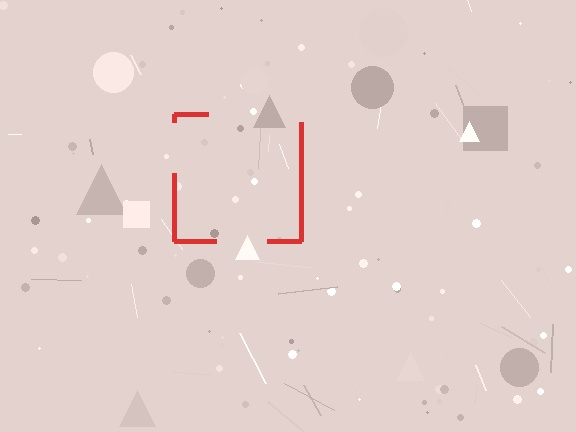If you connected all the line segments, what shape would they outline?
They would outline a square.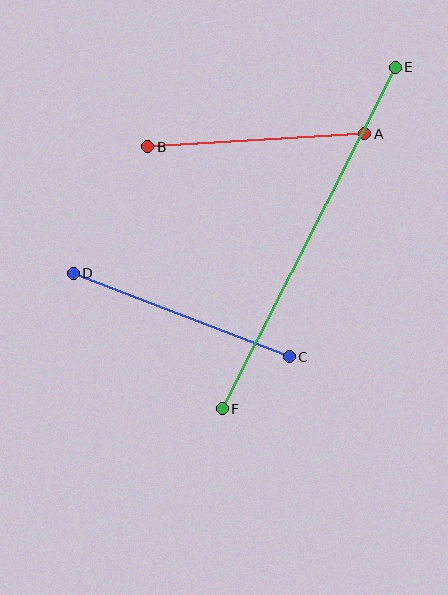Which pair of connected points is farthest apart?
Points E and F are farthest apart.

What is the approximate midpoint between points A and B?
The midpoint is at approximately (256, 140) pixels.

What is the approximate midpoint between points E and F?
The midpoint is at approximately (309, 238) pixels.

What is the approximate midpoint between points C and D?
The midpoint is at approximately (181, 315) pixels.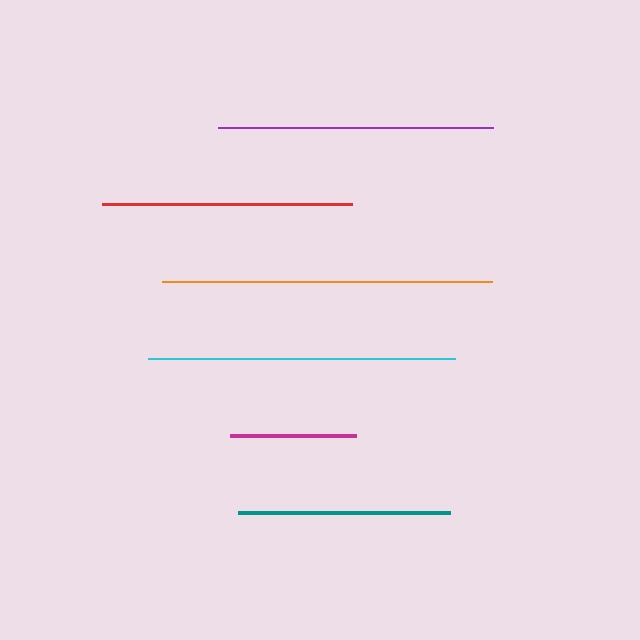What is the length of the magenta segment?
The magenta segment is approximately 126 pixels long.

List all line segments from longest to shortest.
From longest to shortest: orange, cyan, purple, red, teal, magenta.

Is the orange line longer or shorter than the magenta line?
The orange line is longer than the magenta line.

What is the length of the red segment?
The red segment is approximately 250 pixels long.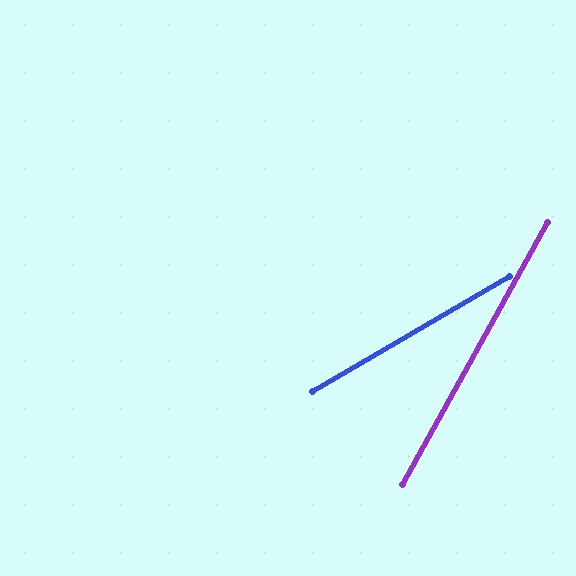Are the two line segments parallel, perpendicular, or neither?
Neither parallel nor perpendicular — they differ by about 31°.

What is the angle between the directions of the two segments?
Approximately 31 degrees.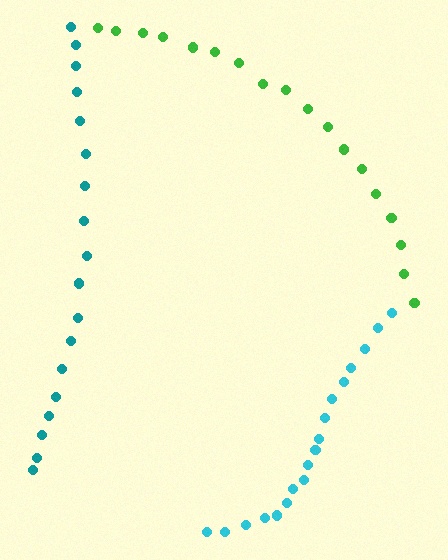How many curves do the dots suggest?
There are 3 distinct paths.